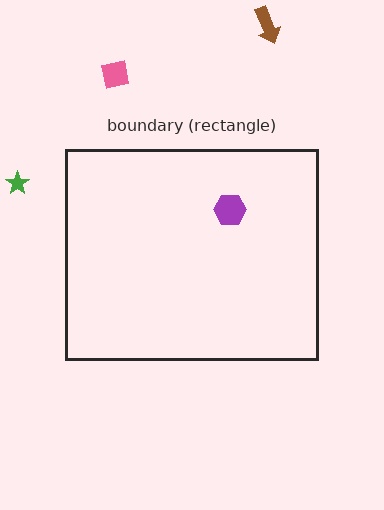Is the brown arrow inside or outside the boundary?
Outside.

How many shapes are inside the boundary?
1 inside, 3 outside.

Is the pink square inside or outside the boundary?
Outside.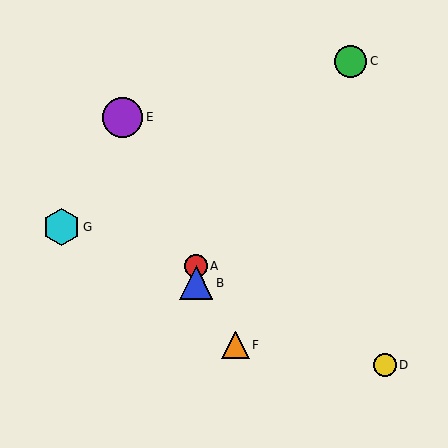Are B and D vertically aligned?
No, B is at x≈196 and D is at x≈385.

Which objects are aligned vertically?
Objects A, B are aligned vertically.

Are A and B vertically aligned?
Yes, both are at x≈196.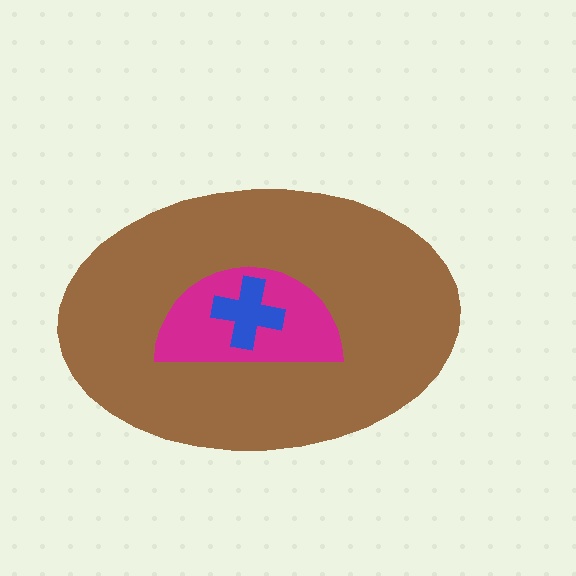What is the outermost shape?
The brown ellipse.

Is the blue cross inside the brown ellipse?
Yes.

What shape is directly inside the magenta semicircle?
The blue cross.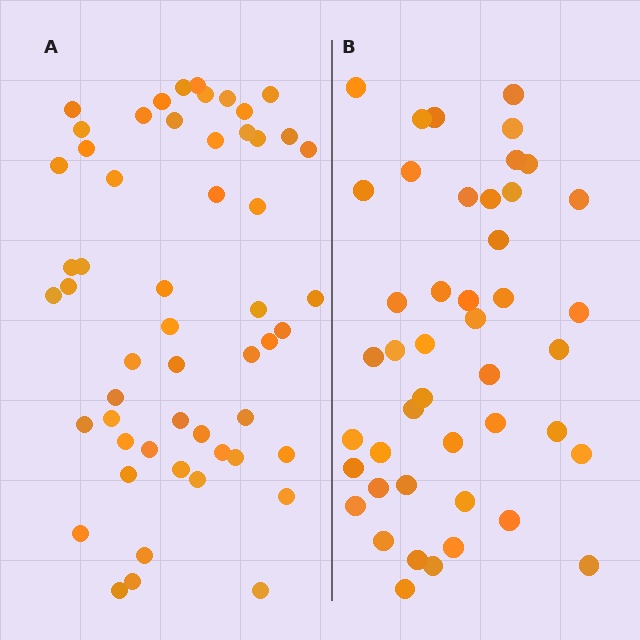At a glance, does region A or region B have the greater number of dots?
Region A (the left region) has more dots.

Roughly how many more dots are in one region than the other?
Region A has roughly 8 or so more dots than region B.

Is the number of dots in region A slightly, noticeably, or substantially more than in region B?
Region A has only slightly more — the two regions are fairly close. The ratio is roughly 1.2 to 1.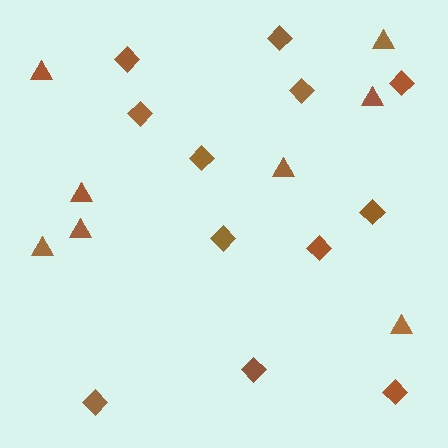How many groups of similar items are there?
There are 2 groups: one group of diamonds (12) and one group of triangles (8).